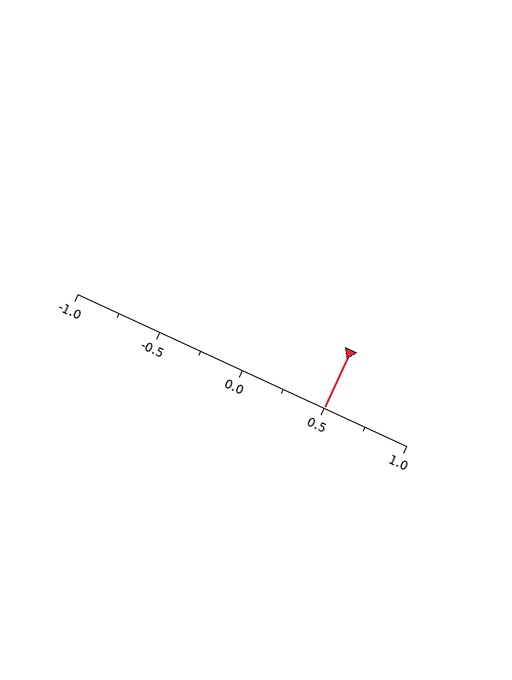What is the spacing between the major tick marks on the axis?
The major ticks are spaced 0.5 apart.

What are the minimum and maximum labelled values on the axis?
The axis runs from -1.0 to 1.0.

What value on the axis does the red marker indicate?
The marker indicates approximately 0.5.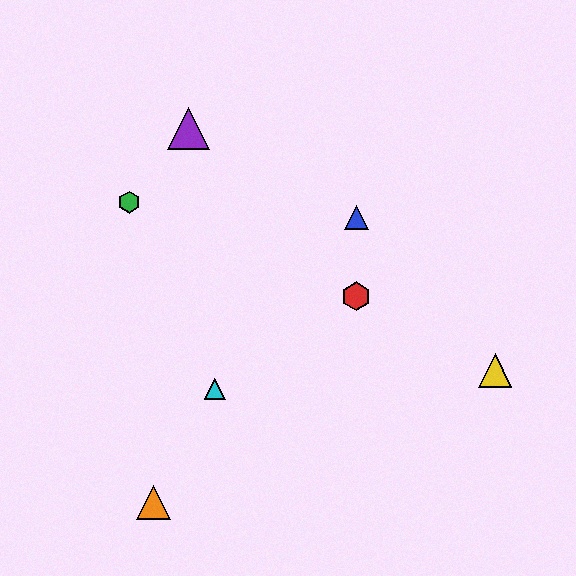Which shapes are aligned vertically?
The red hexagon, the blue triangle are aligned vertically.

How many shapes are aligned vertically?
2 shapes (the red hexagon, the blue triangle) are aligned vertically.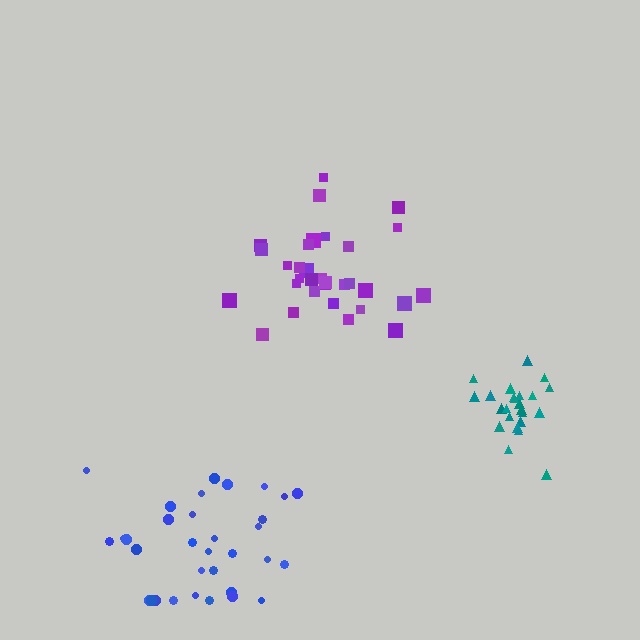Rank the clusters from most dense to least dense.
teal, purple, blue.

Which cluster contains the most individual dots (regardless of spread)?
Blue (33).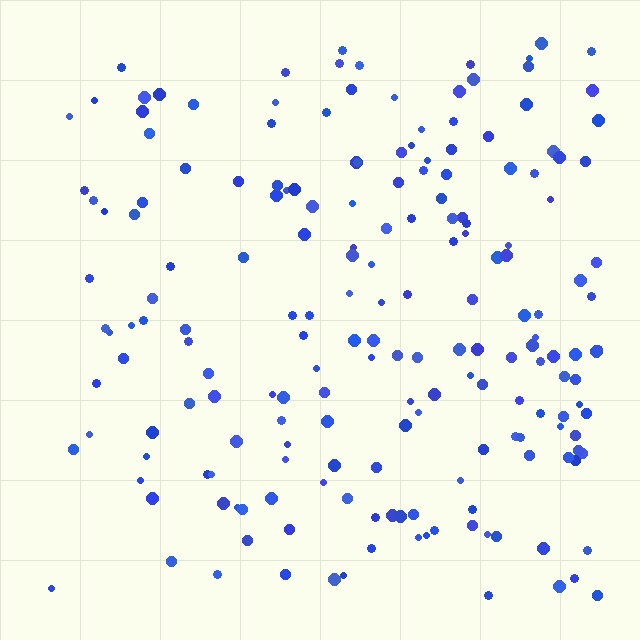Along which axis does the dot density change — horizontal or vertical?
Horizontal.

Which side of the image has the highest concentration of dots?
The right.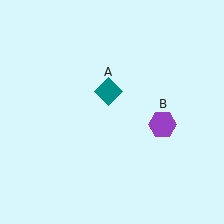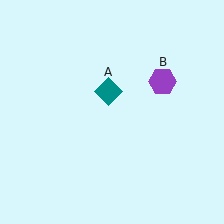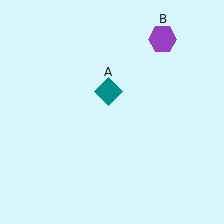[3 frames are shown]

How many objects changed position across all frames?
1 object changed position: purple hexagon (object B).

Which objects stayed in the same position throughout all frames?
Teal diamond (object A) remained stationary.